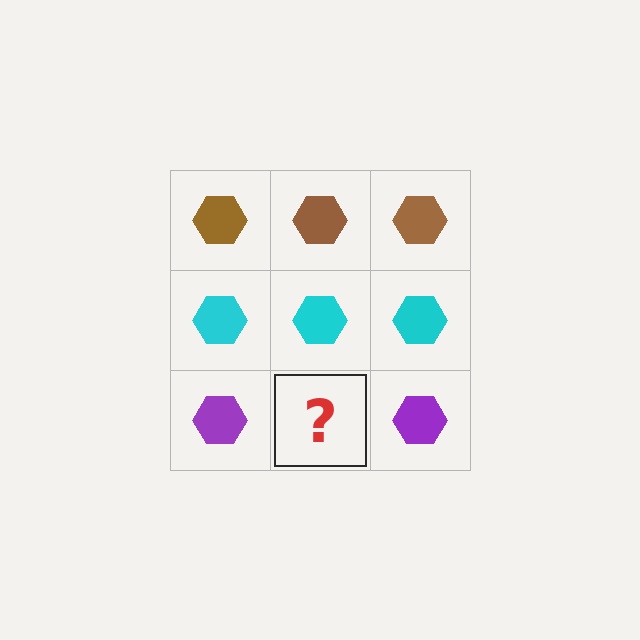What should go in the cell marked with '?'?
The missing cell should contain a purple hexagon.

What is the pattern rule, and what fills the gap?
The rule is that each row has a consistent color. The gap should be filled with a purple hexagon.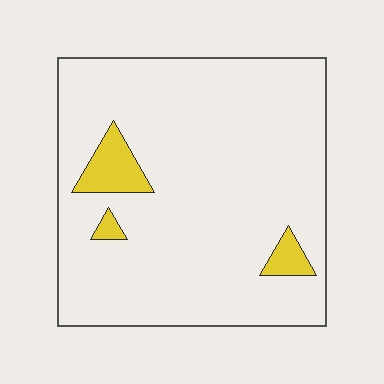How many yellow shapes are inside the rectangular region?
3.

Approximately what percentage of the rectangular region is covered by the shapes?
Approximately 5%.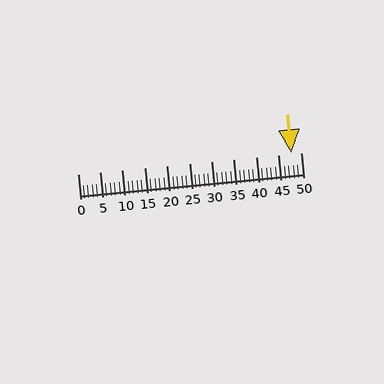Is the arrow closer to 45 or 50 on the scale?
The arrow is closer to 50.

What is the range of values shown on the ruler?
The ruler shows values from 0 to 50.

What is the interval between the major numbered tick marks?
The major tick marks are spaced 5 units apart.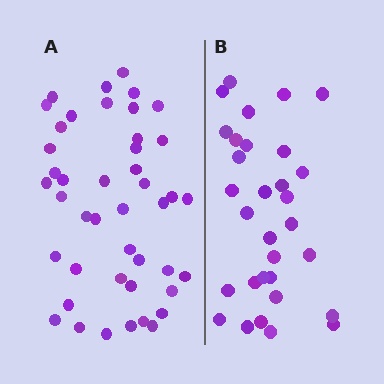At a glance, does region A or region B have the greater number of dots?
Region A (the left region) has more dots.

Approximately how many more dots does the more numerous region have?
Region A has approximately 15 more dots than region B.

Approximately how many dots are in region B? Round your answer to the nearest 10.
About 30 dots. (The exact count is 31, which rounds to 30.)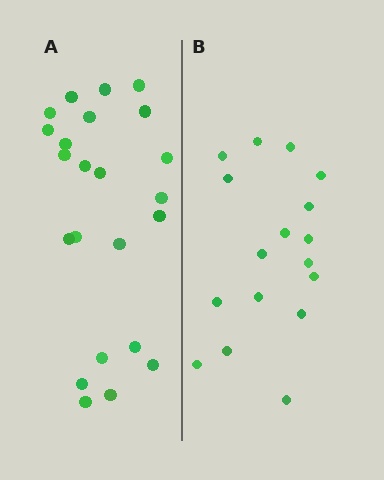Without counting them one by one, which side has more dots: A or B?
Region A (the left region) has more dots.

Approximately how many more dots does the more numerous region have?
Region A has about 6 more dots than region B.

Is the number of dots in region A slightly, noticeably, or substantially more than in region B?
Region A has noticeably more, but not dramatically so. The ratio is roughly 1.4 to 1.